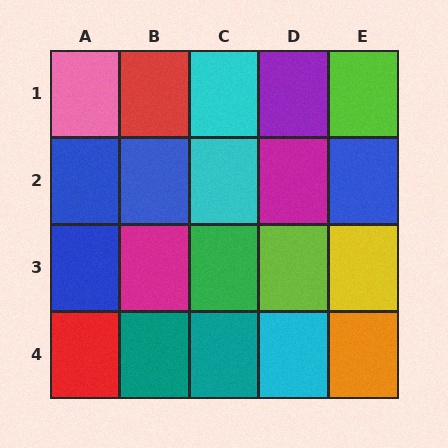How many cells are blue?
4 cells are blue.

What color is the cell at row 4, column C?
Teal.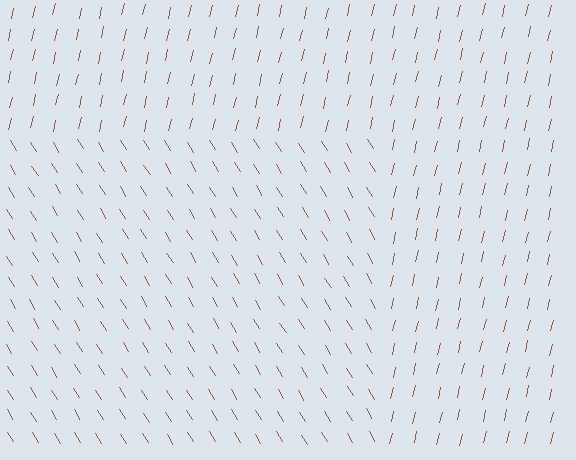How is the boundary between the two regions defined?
The boundary is defined purely by a change in line orientation (approximately 45 degrees difference). All lines are the same color and thickness.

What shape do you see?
I see a rectangle.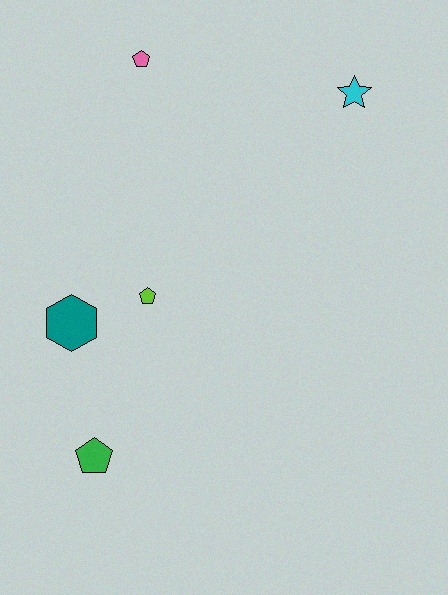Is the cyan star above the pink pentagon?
No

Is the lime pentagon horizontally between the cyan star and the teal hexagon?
Yes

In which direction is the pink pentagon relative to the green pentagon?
The pink pentagon is above the green pentagon.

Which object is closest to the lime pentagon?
The teal hexagon is closest to the lime pentagon.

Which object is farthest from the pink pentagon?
The green pentagon is farthest from the pink pentagon.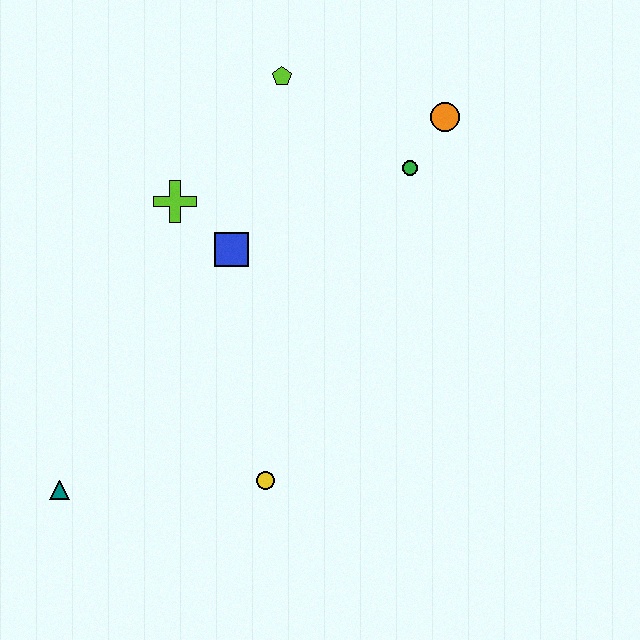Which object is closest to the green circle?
The orange circle is closest to the green circle.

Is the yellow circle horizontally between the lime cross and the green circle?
Yes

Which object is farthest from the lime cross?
The teal triangle is farthest from the lime cross.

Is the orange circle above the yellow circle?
Yes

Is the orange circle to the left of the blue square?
No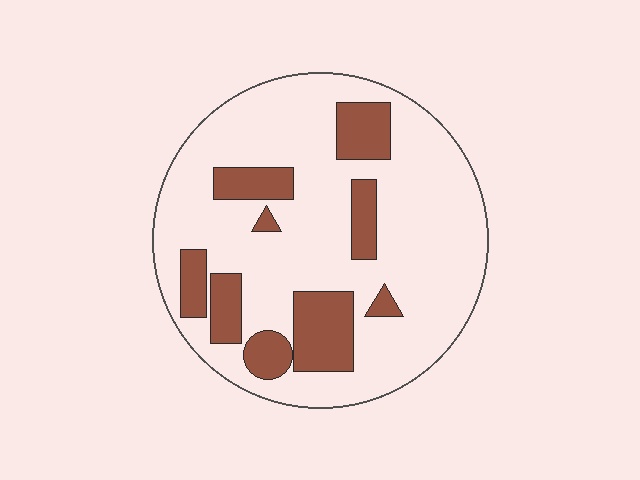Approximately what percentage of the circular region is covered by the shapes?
Approximately 25%.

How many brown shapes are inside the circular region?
9.